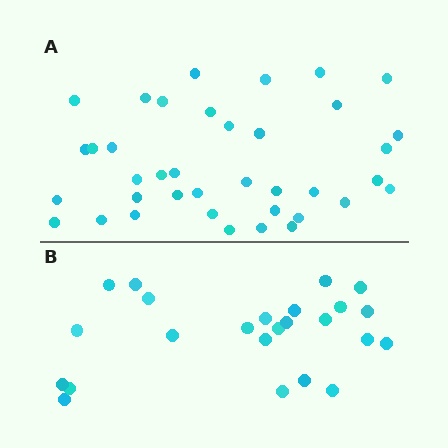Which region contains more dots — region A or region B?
Region A (the top region) has more dots.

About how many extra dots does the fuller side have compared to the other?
Region A has approximately 15 more dots than region B.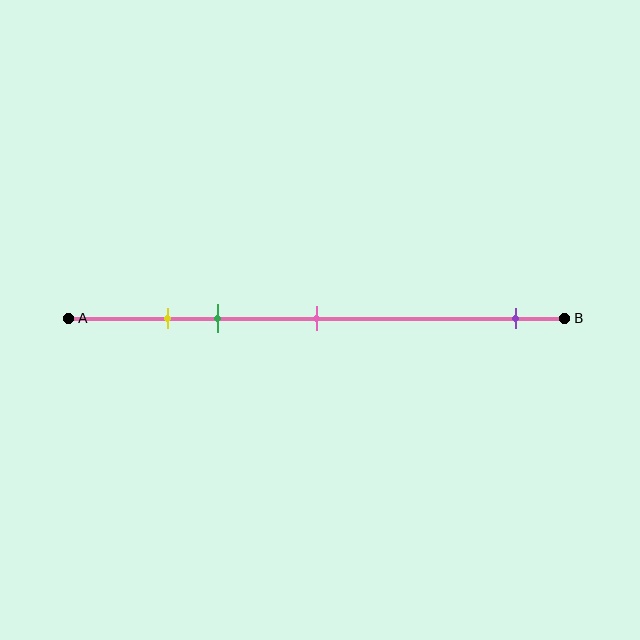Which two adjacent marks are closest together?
The yellow and green marks are the closest adjacent pair.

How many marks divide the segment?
There are 4 marks dividing the segment.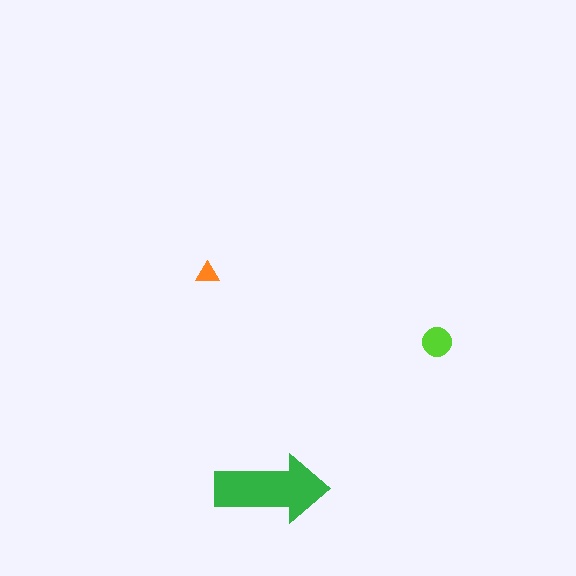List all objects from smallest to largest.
The orange triangle, the lime circle, the green arrow.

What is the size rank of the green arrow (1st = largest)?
1st.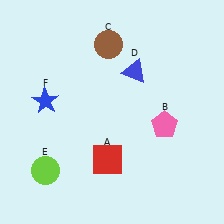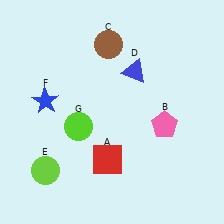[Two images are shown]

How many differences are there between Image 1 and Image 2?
There is 1 difference between the two images.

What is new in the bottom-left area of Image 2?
A lime circle (G) was added in the bottom-left area of Image 2.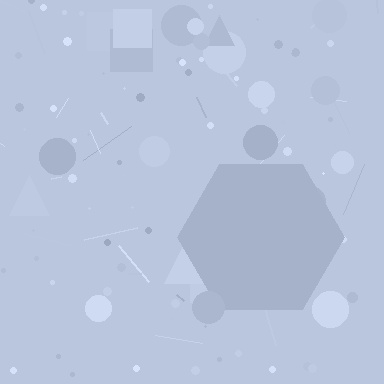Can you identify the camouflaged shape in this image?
The camouflaged shape is a hexagon.